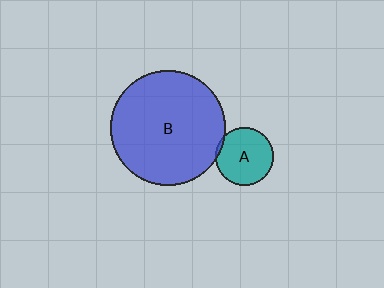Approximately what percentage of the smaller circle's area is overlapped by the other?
Approximately 5%.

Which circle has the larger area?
Circle B (blue).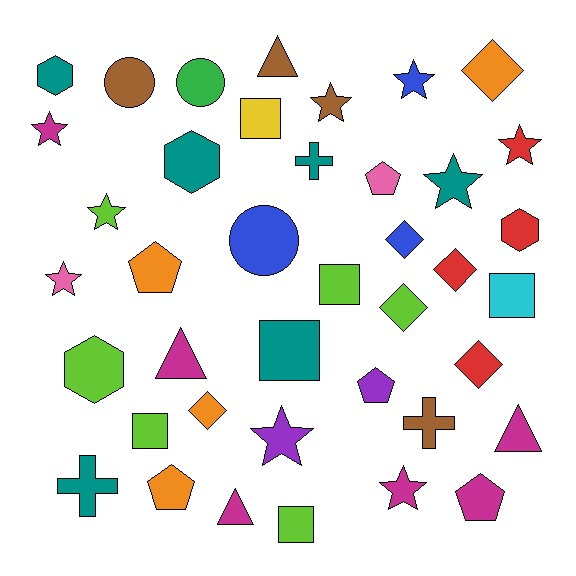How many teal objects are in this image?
There are 6 teal objects.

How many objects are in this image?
There are 40 objects.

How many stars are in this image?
There are 9 stars.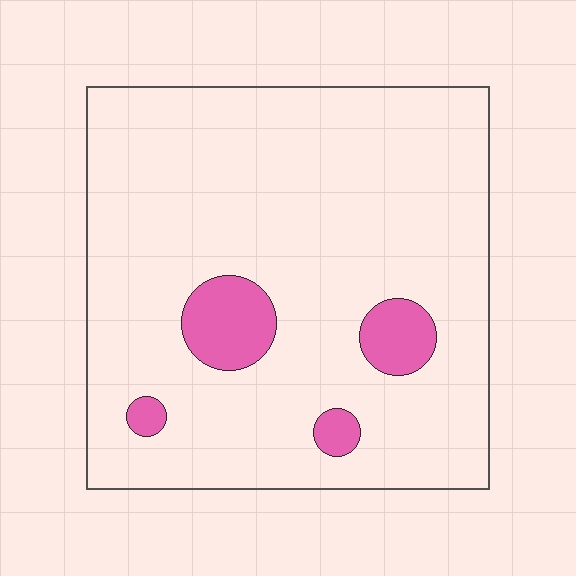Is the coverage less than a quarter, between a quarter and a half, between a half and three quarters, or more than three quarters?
Less than a quarter.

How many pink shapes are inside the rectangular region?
4.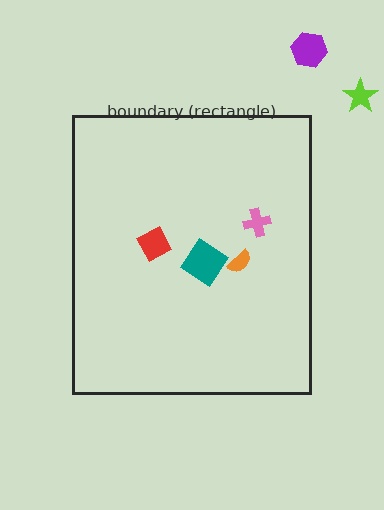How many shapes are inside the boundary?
4 inside, 2 outside.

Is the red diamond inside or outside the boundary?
Inside.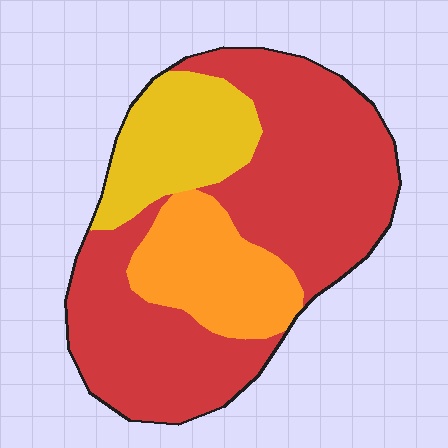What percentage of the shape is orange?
Orange takes up about one fifth (1/5) of the shape.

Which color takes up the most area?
Red, at roughly 60%.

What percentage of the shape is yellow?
Yellow takes up about one fifth (1/5) of the shape.